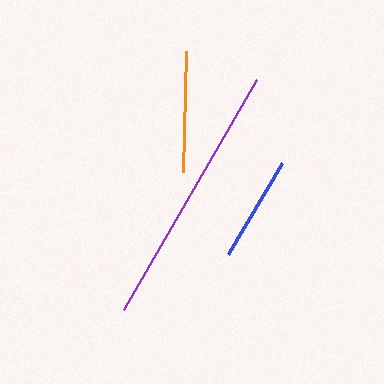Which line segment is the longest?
The purple line is the longest at approximately 266 pixels.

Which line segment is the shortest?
The blue line is the shortest at approximately 105 pixels.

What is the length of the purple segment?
The purple segment is approximately 266 pixels long.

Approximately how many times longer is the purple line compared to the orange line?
The purple line is approximately 2.2 times the length of the orange line.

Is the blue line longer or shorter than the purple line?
The purple line is longer than the blue line.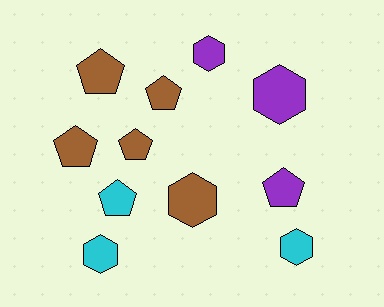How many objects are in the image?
There are 11 objects.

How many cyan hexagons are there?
There are 2 cyan hexagons.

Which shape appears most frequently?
Pentagon, with 6 objects.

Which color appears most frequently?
Brown, with 5 objects.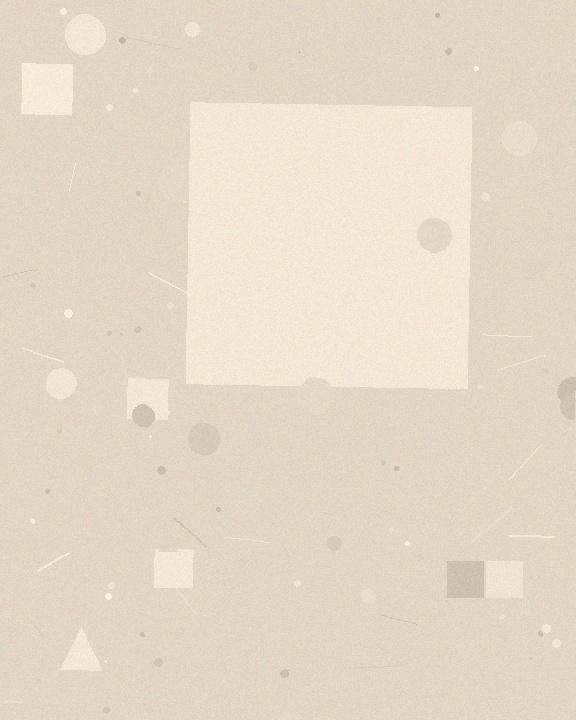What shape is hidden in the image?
A square is hidden in the image.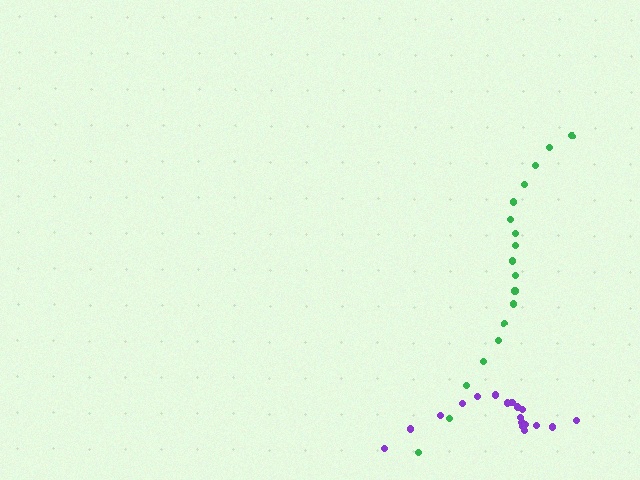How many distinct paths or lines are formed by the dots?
There are 2 distinct paths.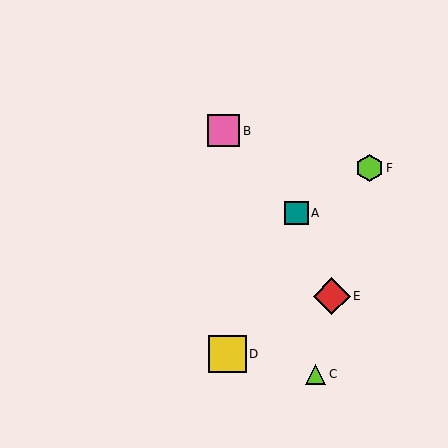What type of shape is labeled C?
Shape C is a lime triangle.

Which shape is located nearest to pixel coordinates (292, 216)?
The teal square (labeled A) at (296, 213) is nearest to that location.